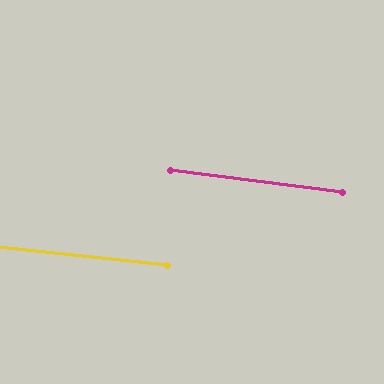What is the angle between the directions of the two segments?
Approximately 1 degree.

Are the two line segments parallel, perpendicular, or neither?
Parallel — their directions differ by only 1.2°.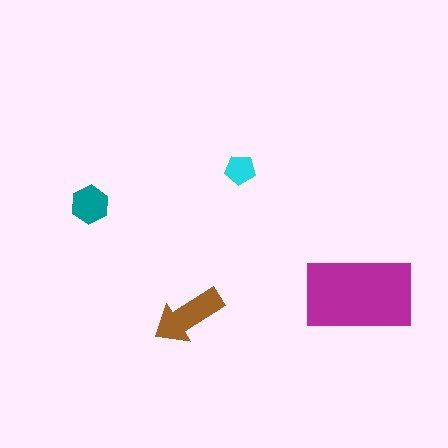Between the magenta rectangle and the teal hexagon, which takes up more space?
The magenta rectangle.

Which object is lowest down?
The brown arrow is bottommost.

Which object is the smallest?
The cyan pentagon.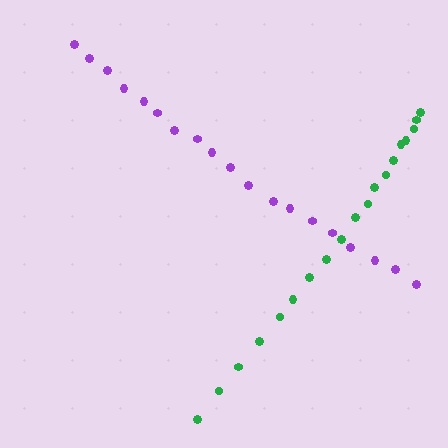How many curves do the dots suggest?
There are 2 distinct paths.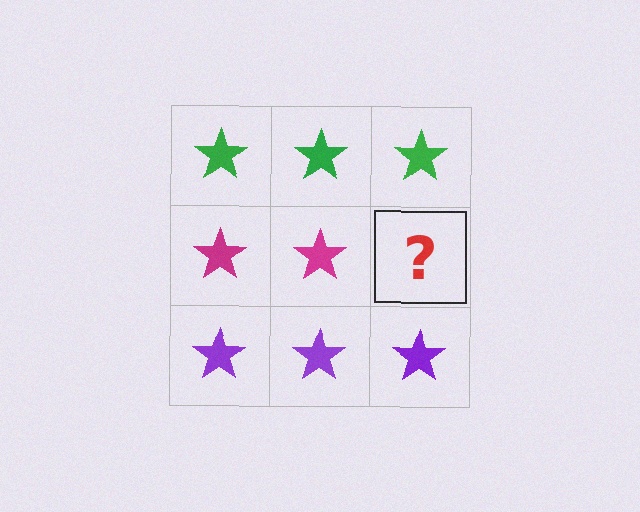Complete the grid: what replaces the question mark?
The question mark should be replaced with a magenta star.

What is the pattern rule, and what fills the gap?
The rule is that each row has a consistent color. The gap should be filled with a magenta star.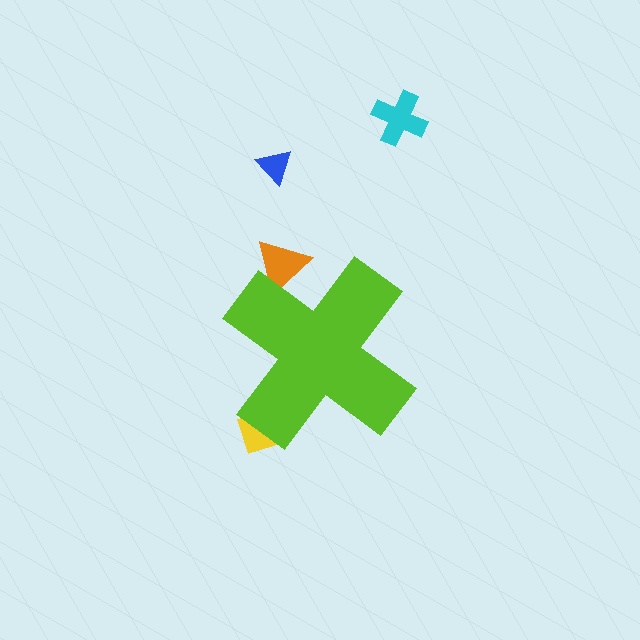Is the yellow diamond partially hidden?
Yes, the yellow diamond is partially hidden behind the lime cross.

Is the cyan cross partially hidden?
No, the cyan cross is fully visible.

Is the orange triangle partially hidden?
Yes, the orange triangle is partially hidden behind the lime cross.